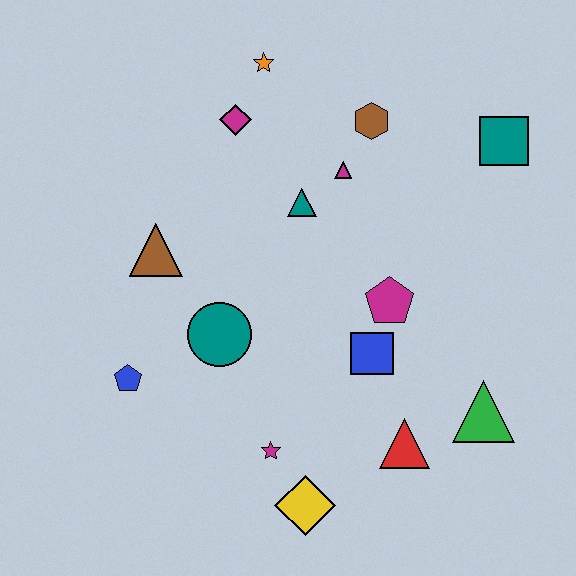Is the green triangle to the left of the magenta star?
No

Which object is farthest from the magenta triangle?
The yellow diamond is farthest from the magenta triangle.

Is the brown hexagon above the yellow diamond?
Yes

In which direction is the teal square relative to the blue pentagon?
The teal square is to the right of the blue pentagon.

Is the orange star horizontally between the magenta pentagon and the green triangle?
No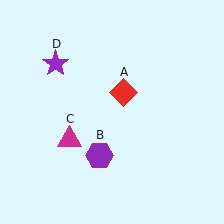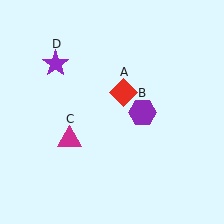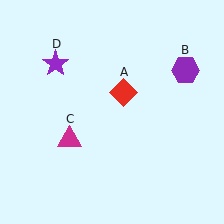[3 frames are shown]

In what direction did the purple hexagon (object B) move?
The purple hexagon (object B) moved up and to the right.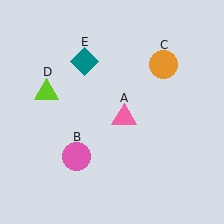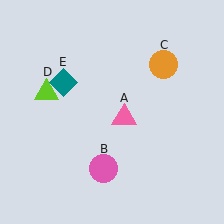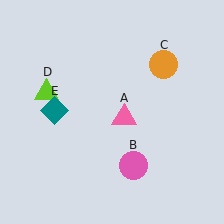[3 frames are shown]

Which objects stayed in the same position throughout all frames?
Pink triangle (object A) and orange circle (object C) and lime triangle (object D) remained stationary.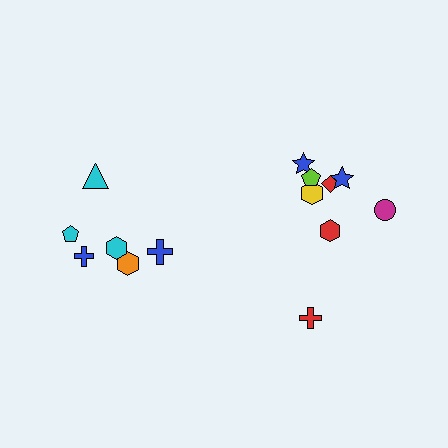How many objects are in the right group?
There are 8 objects.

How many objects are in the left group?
There are 6 objects.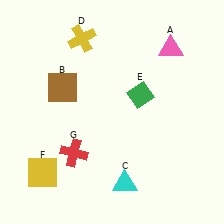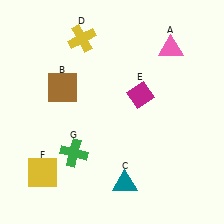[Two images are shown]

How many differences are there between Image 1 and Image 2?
There are 3 differences between the two images.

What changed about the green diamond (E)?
In Image 1, E is green. In Image 2, it changed to magenta.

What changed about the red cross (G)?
In Image 1, G is red. In Image 2, it changed to green.